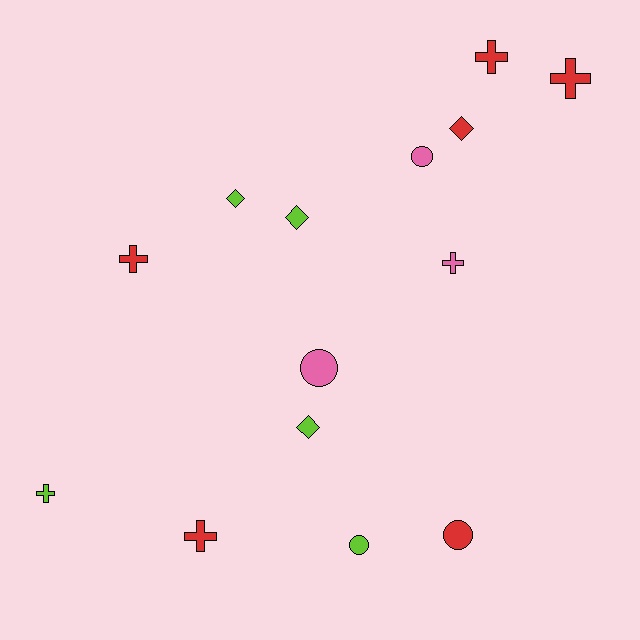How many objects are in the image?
There are 14 objects.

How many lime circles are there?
There is 1 lime circle.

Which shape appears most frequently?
Cross, with 6 objects.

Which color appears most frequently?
Red, with 6 objects.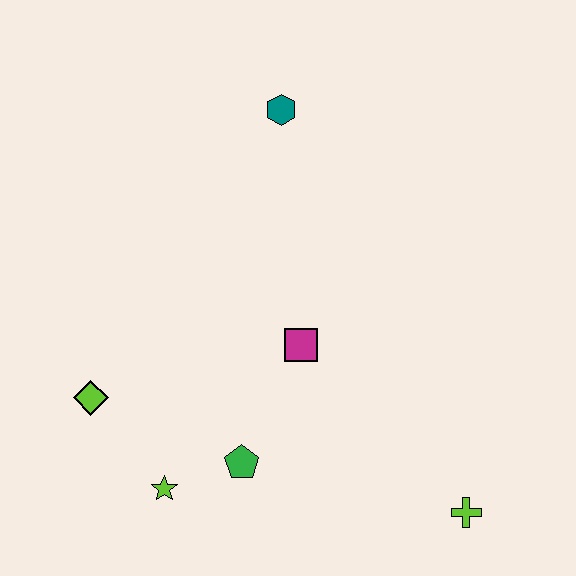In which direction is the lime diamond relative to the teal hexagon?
The lime diamond is below the teal hexagon.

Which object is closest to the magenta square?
The green pentagon is closest to the magenta square.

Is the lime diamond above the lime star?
Yes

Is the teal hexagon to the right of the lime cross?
No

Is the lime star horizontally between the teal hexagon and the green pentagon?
No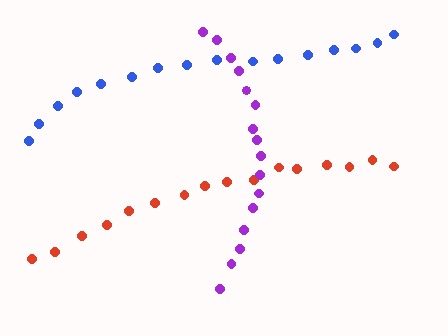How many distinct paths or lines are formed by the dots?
There are 3 distinct paths.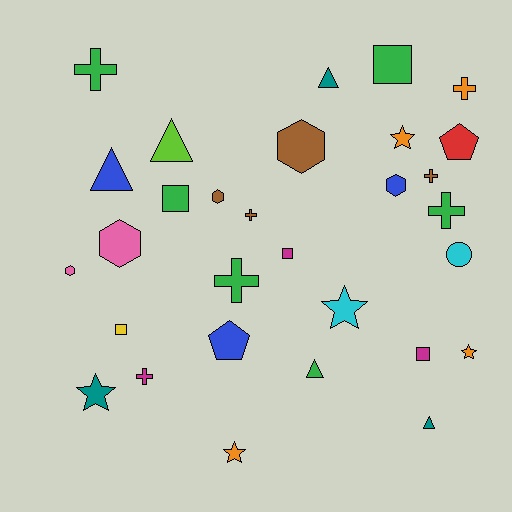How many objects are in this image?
There are 30 objects.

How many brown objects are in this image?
There are 4 brown objects.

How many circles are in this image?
There is 1 circle.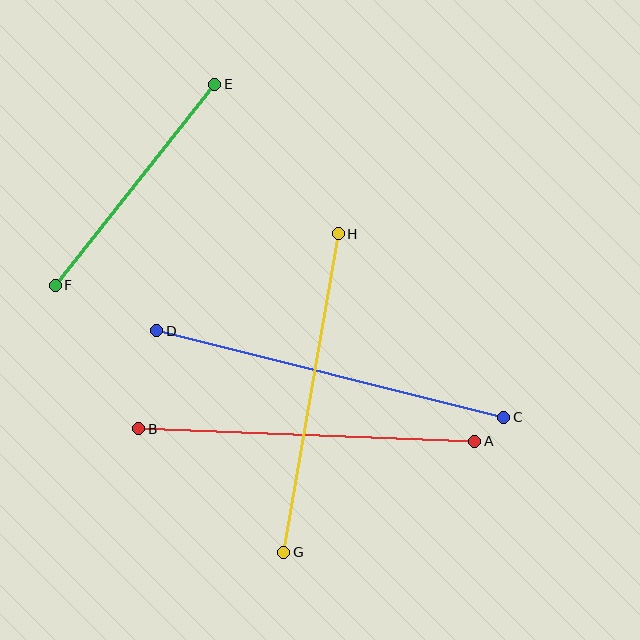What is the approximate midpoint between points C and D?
The midpoint is at approximately (330, 374) pixels.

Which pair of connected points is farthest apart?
Points C and D are farthest apart.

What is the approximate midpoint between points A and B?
The midpoint is at approximately (307, 435) pixels.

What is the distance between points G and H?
The distance is approximately 323 pixels.